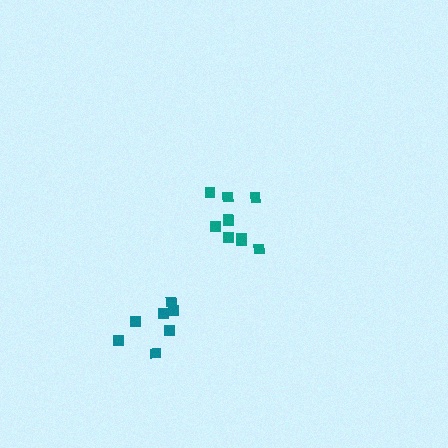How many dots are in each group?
Group 1: 7 dots, Group 2: 10 dots (17 total).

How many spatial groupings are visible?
There are 2 spatial groupings.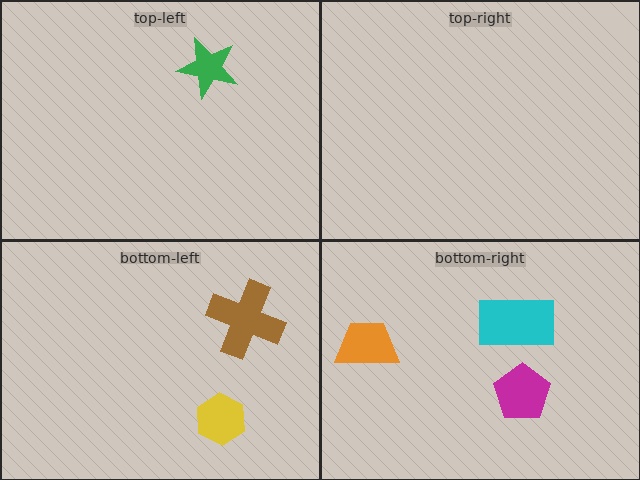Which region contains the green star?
The top-left region.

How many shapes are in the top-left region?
1.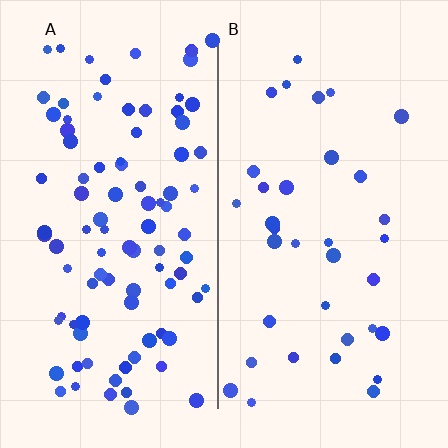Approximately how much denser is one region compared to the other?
Approximately 2.7× — region A over region B.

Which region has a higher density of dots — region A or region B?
A (the left).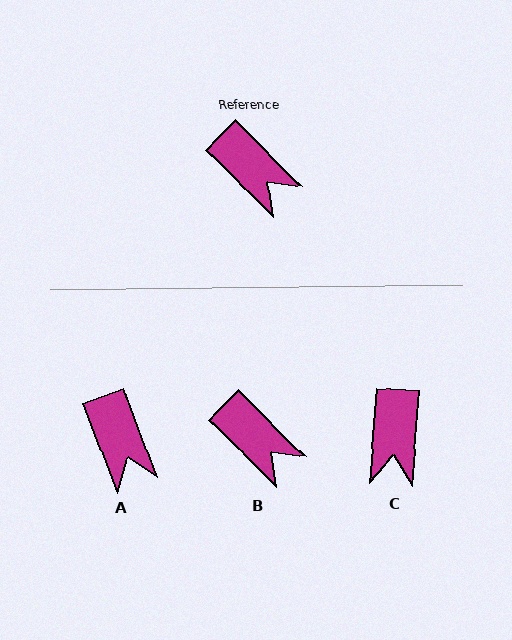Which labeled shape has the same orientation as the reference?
B.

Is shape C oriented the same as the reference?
No, it is off by about 49 degrees.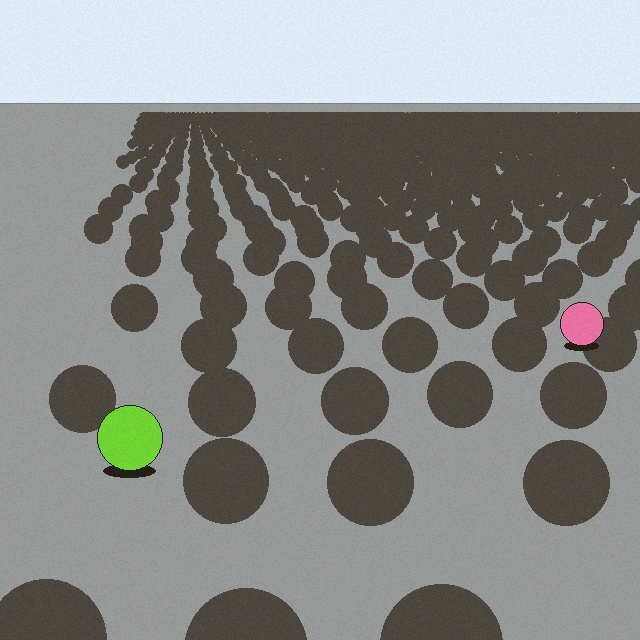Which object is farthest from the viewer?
The pink circle is farthest from the viewer. It appears smaller and the ground texture around it is denser.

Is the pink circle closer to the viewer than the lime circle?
No. The lime circle is closer — you can tell from the texture gradient: the ground texture is coarser near it.